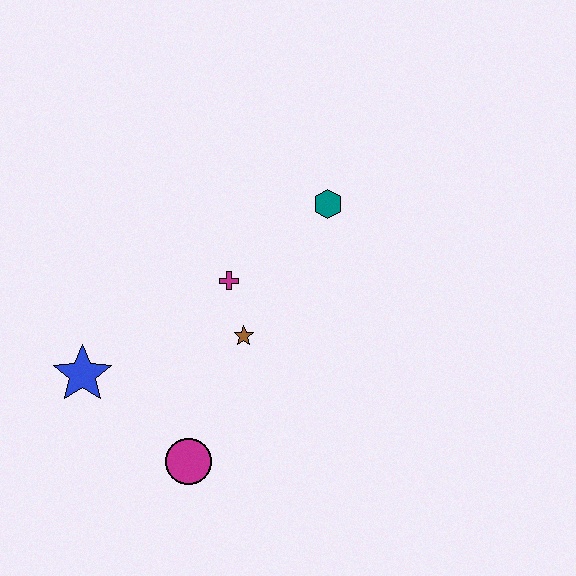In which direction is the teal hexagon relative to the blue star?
The teal hexagon is to the right of the blue star.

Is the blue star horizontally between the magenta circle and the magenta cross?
No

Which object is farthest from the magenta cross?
The magenta circle is farthest from the magenta cross.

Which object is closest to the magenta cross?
The brown star is closest to the magenta cross.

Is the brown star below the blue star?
No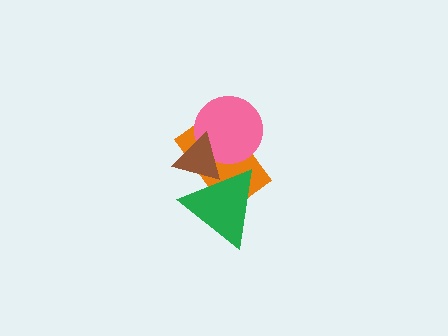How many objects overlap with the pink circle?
2 objects overlap with the pink circle.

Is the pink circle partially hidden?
Yes, it is partially covered by another shape.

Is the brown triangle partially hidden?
Yes, it is partially covered by another shape.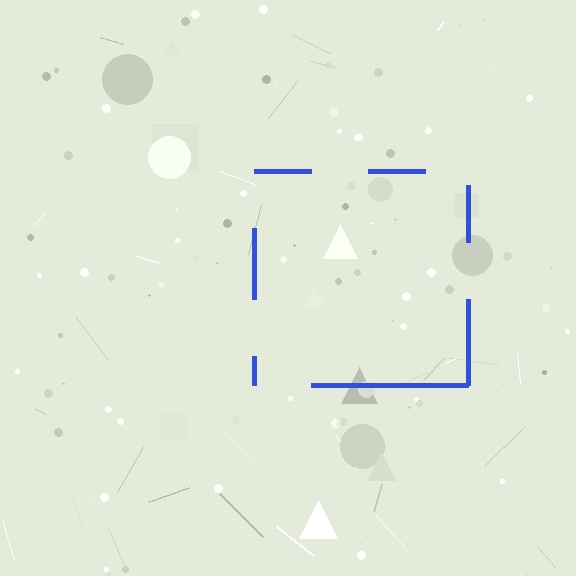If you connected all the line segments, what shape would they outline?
They would outline a square.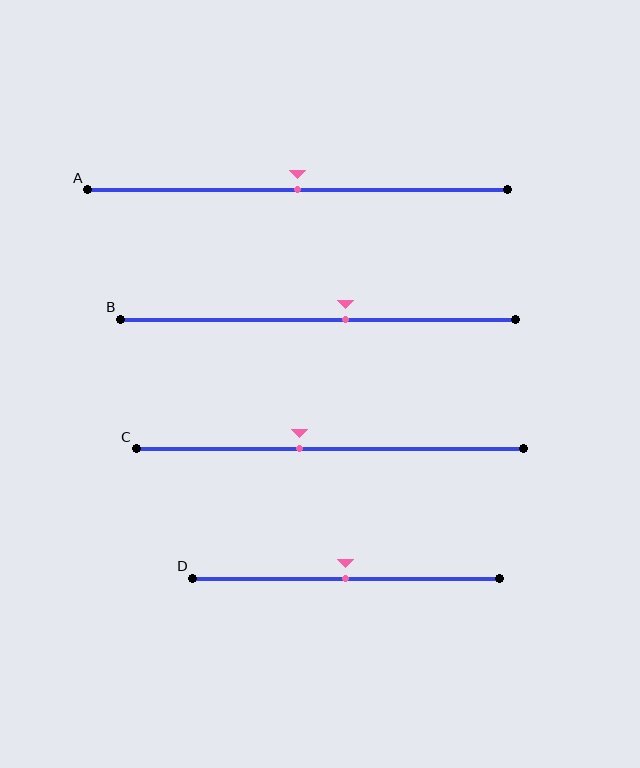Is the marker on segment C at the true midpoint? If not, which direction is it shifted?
No, the marker on segment C is shifted to the left by about 8% of the segment length.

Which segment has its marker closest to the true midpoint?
Segment A has its marker closest to the true midpoint.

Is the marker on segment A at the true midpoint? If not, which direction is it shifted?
Yes, the marker on segment A is at the true midpoint.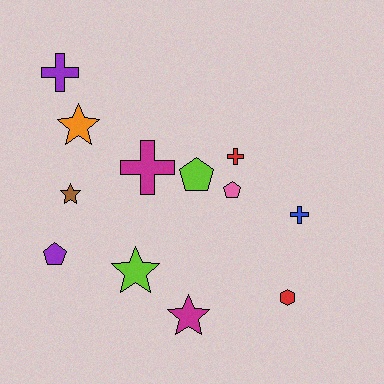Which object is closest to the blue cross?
The pink pentagon is closest to the blue cross.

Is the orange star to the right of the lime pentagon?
No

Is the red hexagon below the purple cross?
Yes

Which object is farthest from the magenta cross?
The red hexagon is farthest from the magenta cross.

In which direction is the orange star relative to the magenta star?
The orange star is above the magenta star.